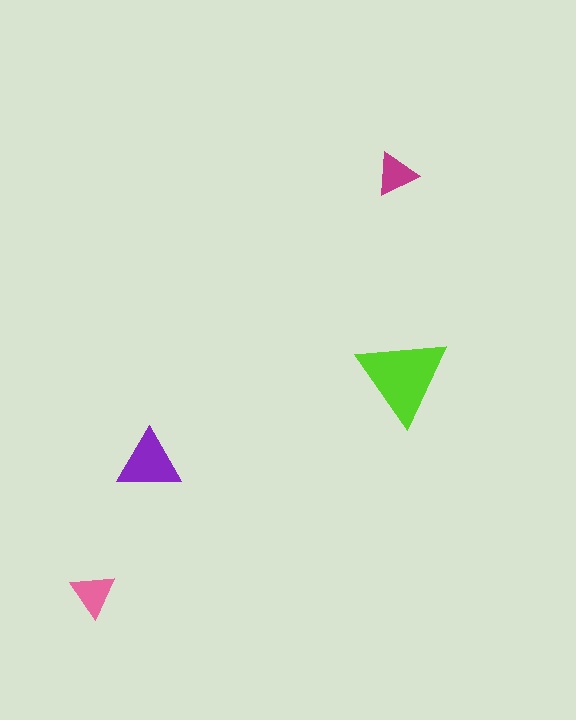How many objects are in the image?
There are 4 objects in the image.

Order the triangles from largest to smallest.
the lime one, the purple one, the pink one, the magenta one.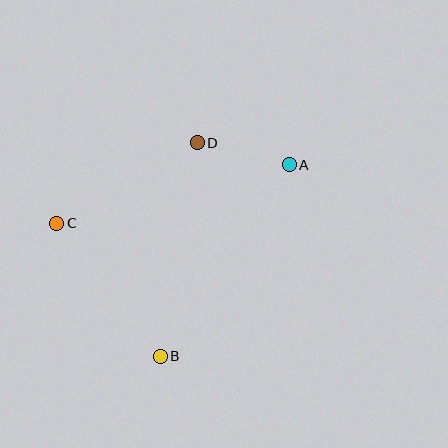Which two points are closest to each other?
Points A and D are closest to each other.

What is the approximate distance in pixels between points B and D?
The distance between B and D is approximately 216 pixels.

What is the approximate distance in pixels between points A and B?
The distance between A and B is approximately 231 pixels.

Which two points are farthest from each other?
Points A and C are farthest from each other.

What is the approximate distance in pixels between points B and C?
The distance between B and C is approximately 169 pixels.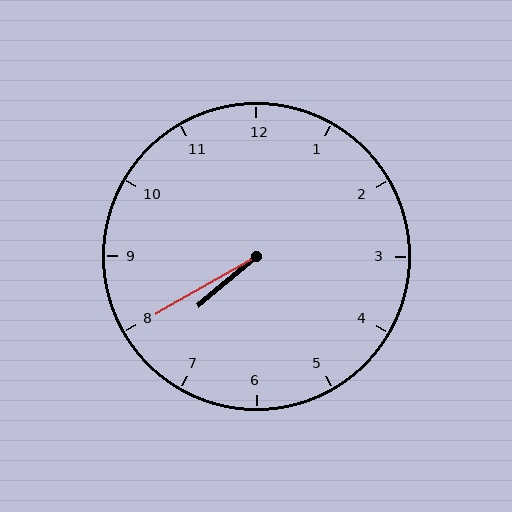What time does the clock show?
7:40.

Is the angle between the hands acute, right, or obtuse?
It is acute.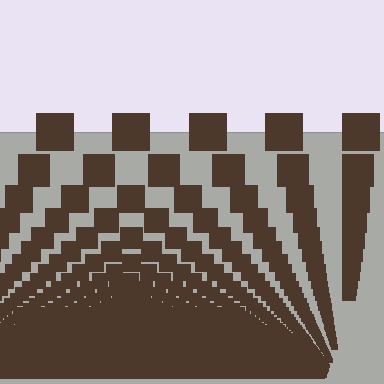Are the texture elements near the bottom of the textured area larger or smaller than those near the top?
Smaller. The gradient is inverted — elements near the bottom are smaller and denser.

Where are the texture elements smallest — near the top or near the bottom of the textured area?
Near the bottom.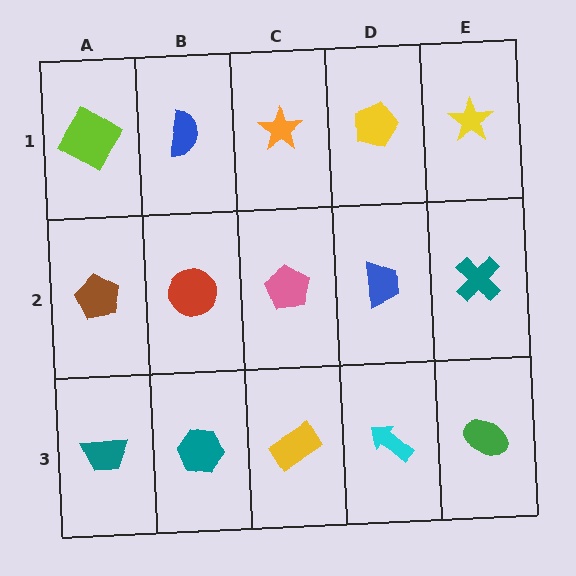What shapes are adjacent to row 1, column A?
A brown pentagon (row 2, column A), a blue semicircle (row 1, column B).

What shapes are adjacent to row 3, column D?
A blue trapezoid (row 2, column D), a yellow rectangle (row 3, column C), a green ellipse (row 3, column E).